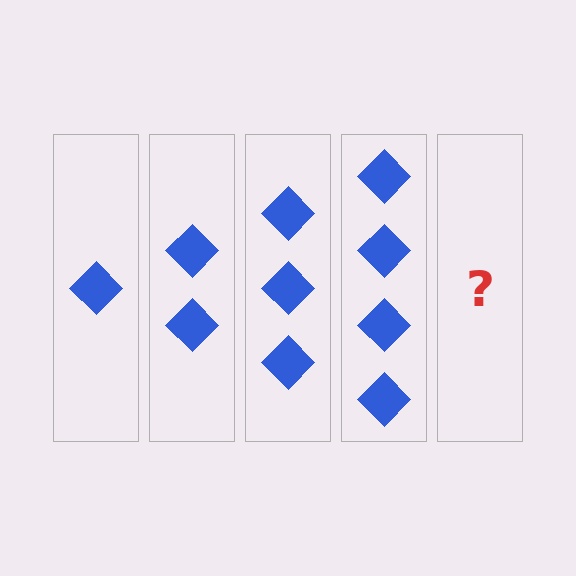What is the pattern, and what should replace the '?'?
The pattern is that each step adds one more diamond. The '?' should be 5 diamonds.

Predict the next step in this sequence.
The next step is 5 diamonds.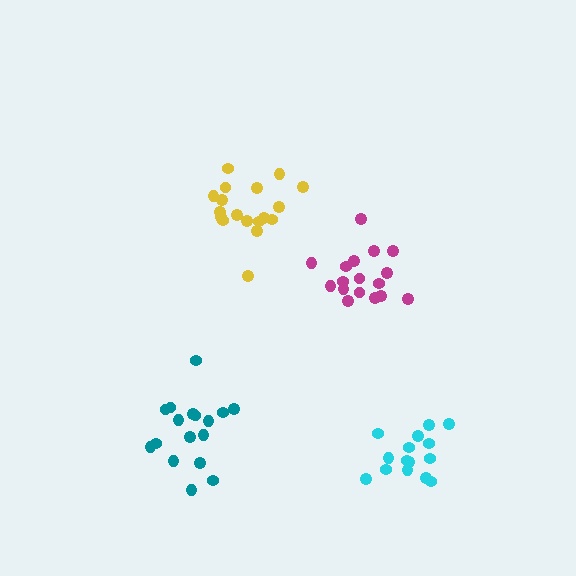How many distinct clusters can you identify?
There are 4 distinct clusters.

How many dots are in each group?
Group 1: 18 dots, Group 2: 17 dots, Group 3: 17 dots, Group 4: 15 dots (67 total).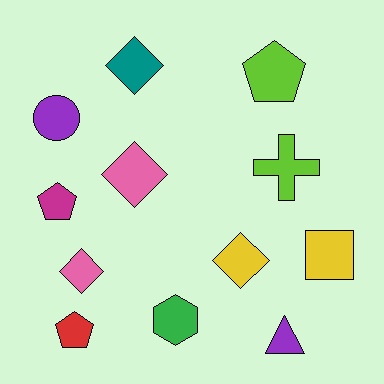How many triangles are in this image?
There is 1 triangle.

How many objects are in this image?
There are 12 objects.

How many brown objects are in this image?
There are no brown objects.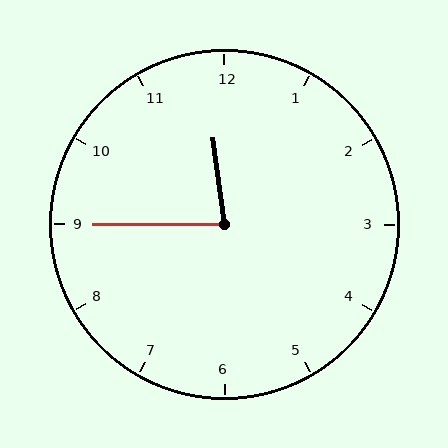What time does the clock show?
11:45.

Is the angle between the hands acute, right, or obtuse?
It is acute.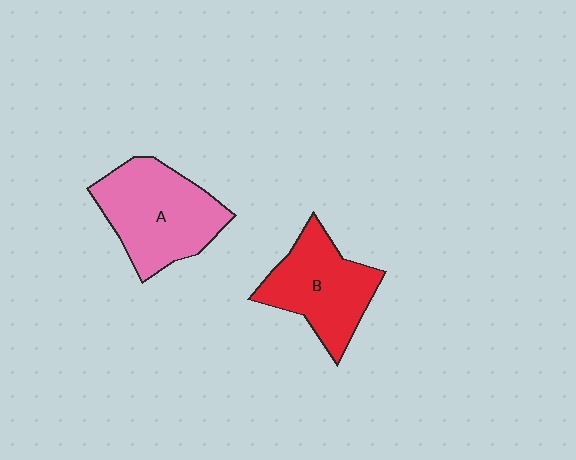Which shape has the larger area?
Shape A (pink).